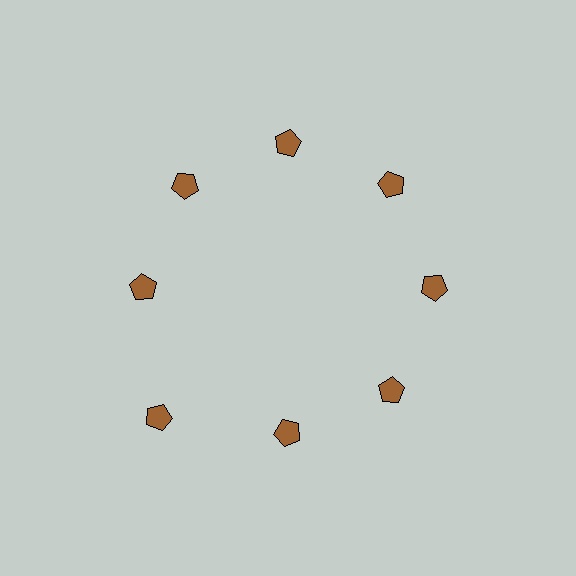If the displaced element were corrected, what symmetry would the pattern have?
It would have 8-fold rotational symmetry — the pattern would map onto itself every 45 degrees.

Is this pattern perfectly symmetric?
No. The 8 brown pentagons are arranged in a ring, but one element near the 8 o'clock position is pushed outward from the center, breaking the 8-fold rotational symmetry.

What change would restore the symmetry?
The symmetry would be restored by moving it inward, back onto the ring so that all 8 pentagons sit at equal angles and equal distance from the center.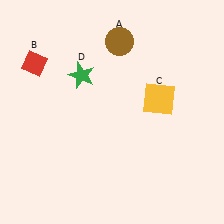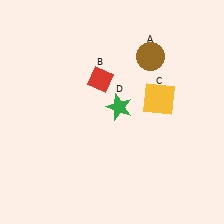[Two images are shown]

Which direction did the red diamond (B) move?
The red diamond (B) moved right.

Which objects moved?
The objects that moved are: the brown circle (A), the red diamond (B), the green star (D).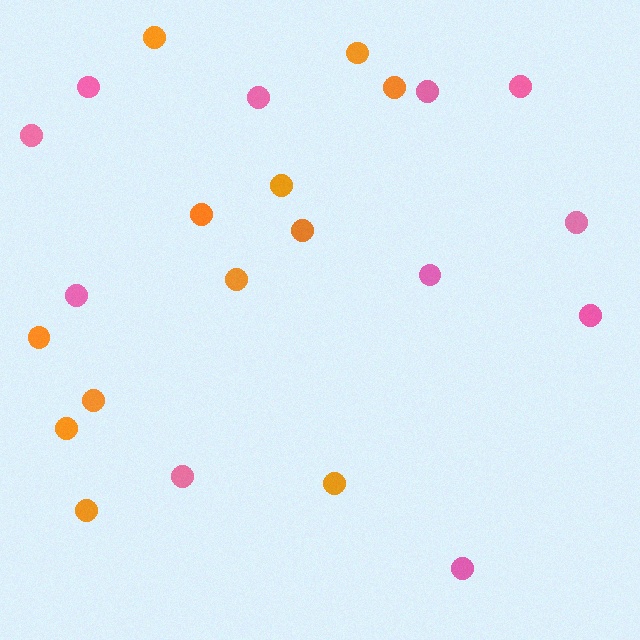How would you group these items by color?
There are 2 groups: one group of pink circles (11) and one group of orange circles (12).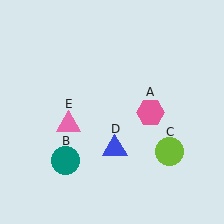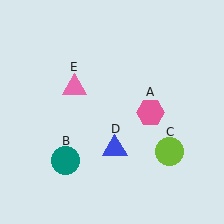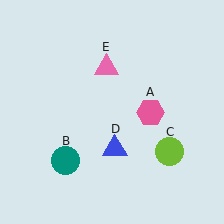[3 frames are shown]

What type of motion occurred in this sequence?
The pink triangle (object E) rotated clockwise around the center of the scene.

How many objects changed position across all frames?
1 object changed position: pink triangle (object E).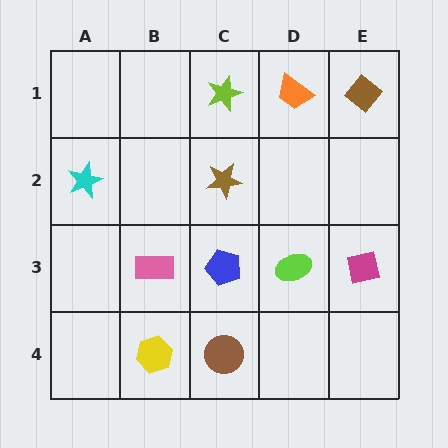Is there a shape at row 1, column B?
No, that cell is empty.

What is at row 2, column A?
A cyan star.